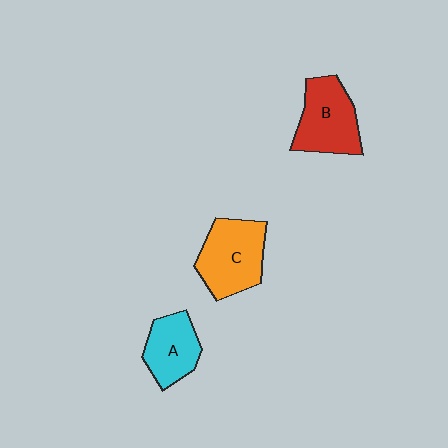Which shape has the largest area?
Shape C (orange).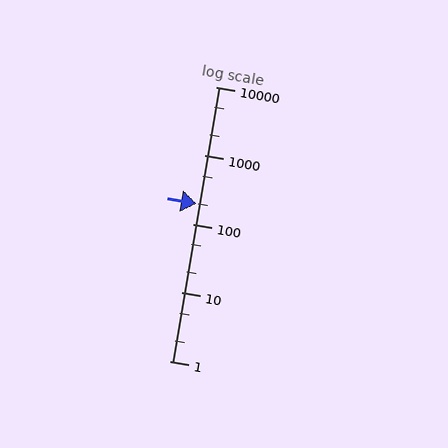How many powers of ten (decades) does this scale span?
The scale spans 4 decades, from 1 to 10000.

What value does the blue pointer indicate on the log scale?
The pointer indicates approximately 200.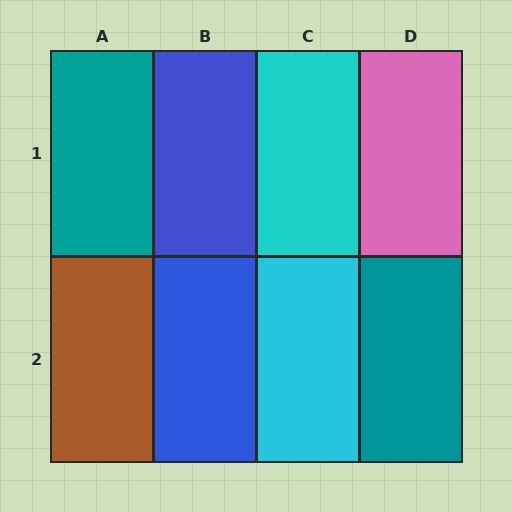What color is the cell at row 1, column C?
Cyan.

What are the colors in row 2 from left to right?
Brown, blue, cyan, teal.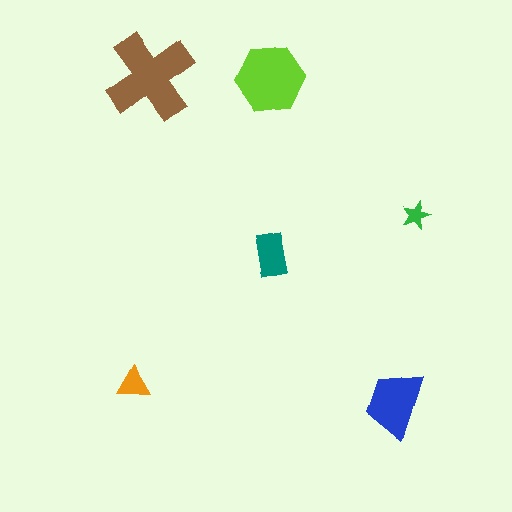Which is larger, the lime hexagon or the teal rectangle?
The lime hexagon.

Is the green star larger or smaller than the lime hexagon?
Smaller.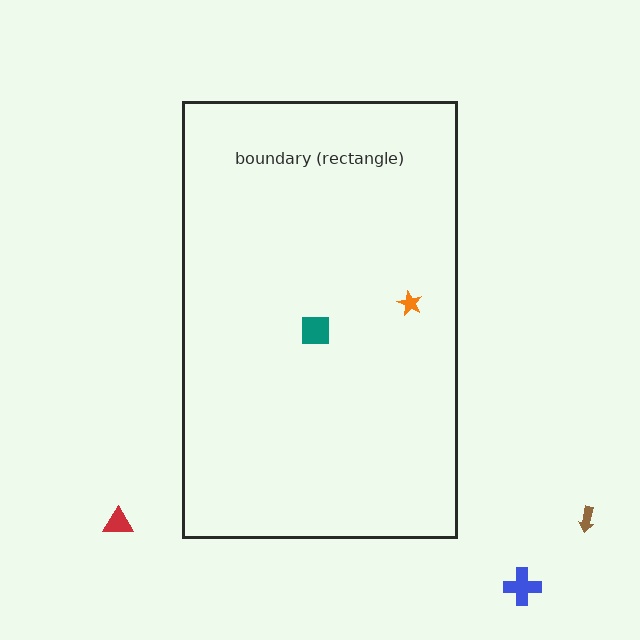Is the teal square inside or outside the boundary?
Inside.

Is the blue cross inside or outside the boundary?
Outside.